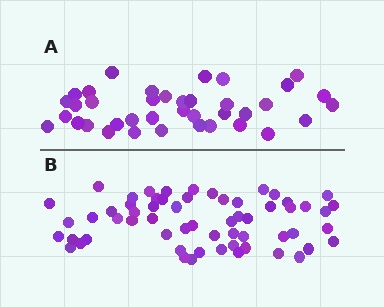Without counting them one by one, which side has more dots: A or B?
Region B (the bottom region) has more dots.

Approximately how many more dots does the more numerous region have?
Region B has approximately 20 more dots than region A.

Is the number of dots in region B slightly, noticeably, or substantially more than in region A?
Region B has substantially more. The ratio is roughly 1.6 to 1.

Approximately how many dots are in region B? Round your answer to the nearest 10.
About 60 dots.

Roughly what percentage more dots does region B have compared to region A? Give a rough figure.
About 60% more.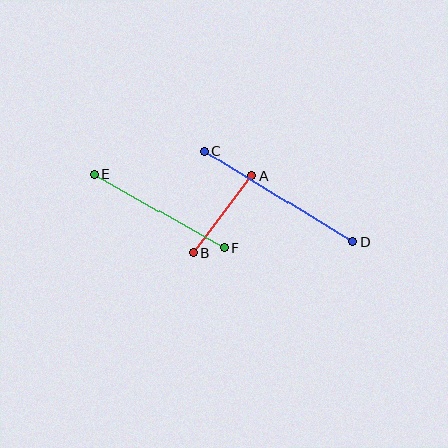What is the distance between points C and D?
The distance is approximately 174 pixels.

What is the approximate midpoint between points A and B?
The midpoint is at approximately (222, 214) pixels.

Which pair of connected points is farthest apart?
Points C and D are farthest apart.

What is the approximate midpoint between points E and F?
The midpoint is at approximately (159, 211) pixels.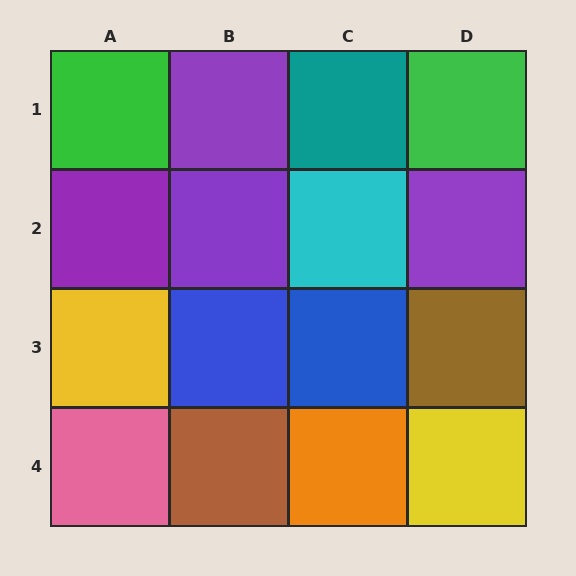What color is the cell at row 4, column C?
Orange.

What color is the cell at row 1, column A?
Green.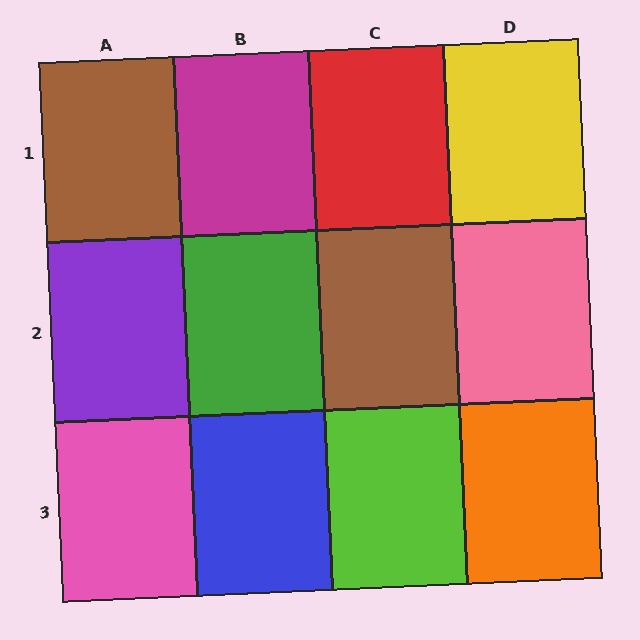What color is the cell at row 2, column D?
Pink.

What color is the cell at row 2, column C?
Brown.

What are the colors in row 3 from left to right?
Pink, blue, lime, orange.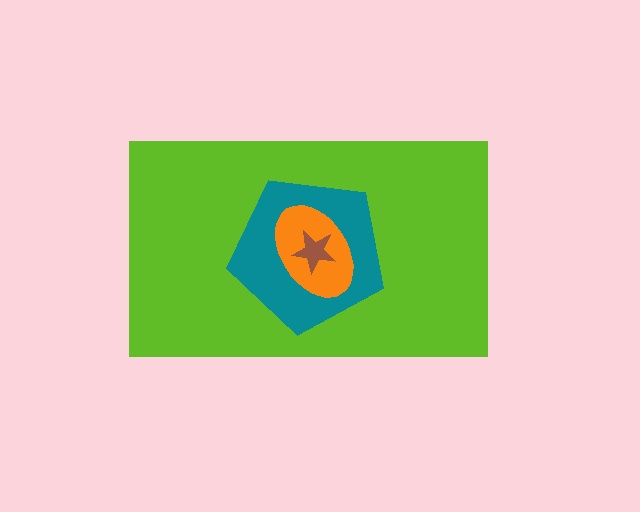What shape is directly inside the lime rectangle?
The teal pentagon.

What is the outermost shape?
The lime rectangle.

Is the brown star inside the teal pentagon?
Yes.